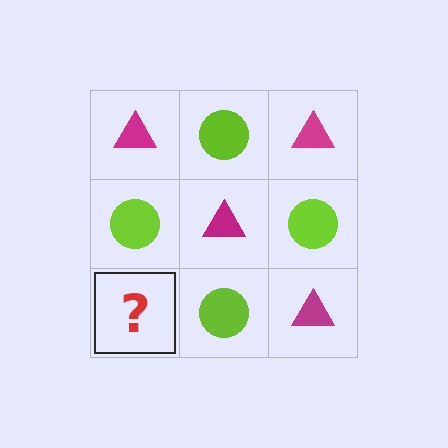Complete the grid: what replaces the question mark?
The question mark should be replaced with a magenta triangle.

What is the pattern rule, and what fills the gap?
The rule is that it alternates magenta triangle and lime circle in a checkerboard pattern. The gap should be filled with a magenta triangle.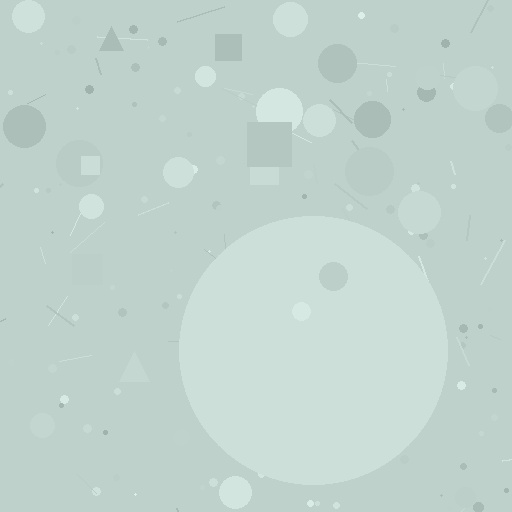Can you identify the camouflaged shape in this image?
The camouflaged shape is a circle.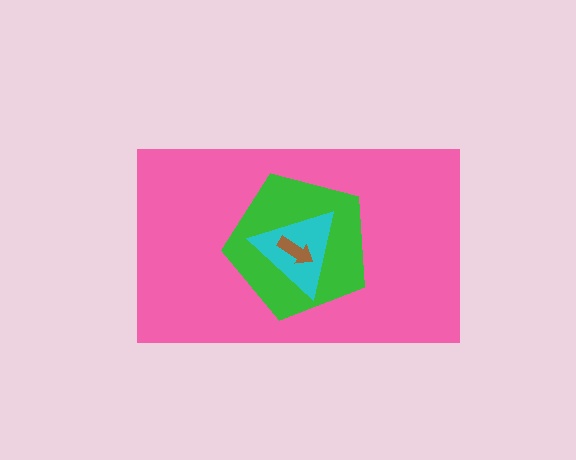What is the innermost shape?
The brown arrow.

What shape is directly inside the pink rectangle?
The green pentagon.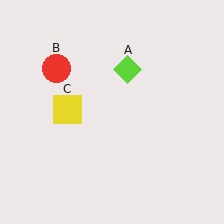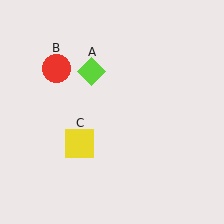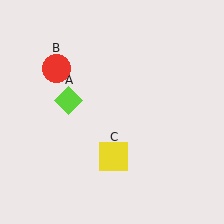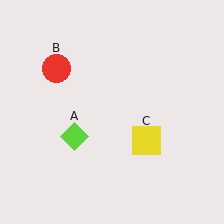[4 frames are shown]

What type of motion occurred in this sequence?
The lime diamond (object A), yellow square (object C) rotated counterclockwise around the center of the scene.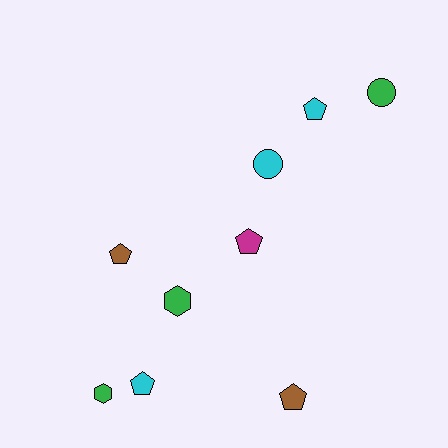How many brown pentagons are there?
There are 2 brown pentagons.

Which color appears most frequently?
Green, with 3 objects.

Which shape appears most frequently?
Pentagon, with 5 objects.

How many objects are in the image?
There are 9 objects.